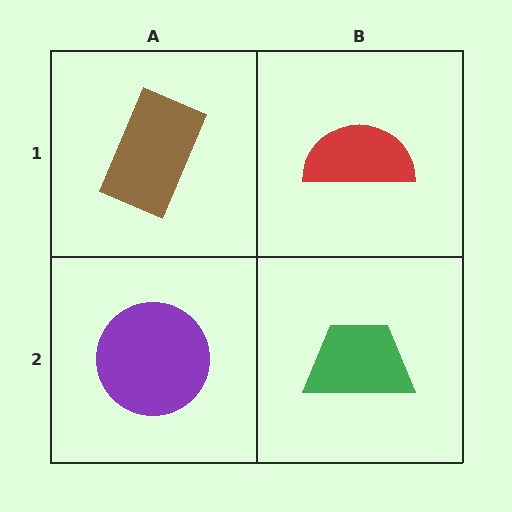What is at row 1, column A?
A brown rectangle.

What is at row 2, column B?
A green trapezoid.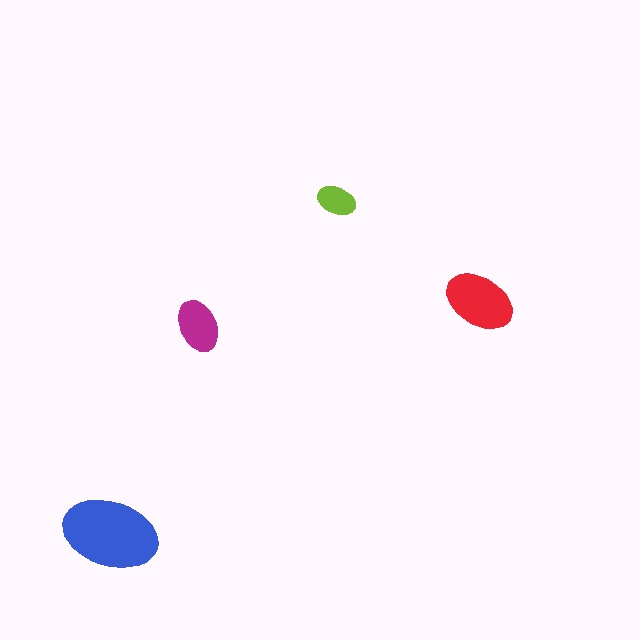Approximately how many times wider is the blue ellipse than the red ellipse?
About 1.5 times wider.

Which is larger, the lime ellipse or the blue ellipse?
The blue one.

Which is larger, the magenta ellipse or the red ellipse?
The red one.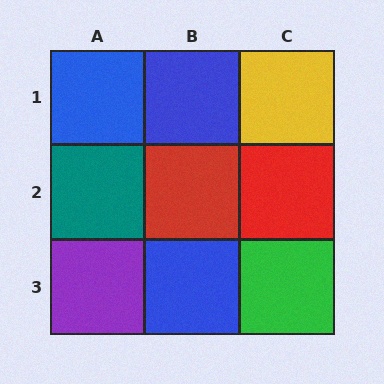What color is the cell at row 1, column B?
Blue.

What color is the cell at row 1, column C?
Yellow.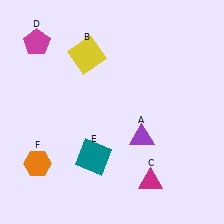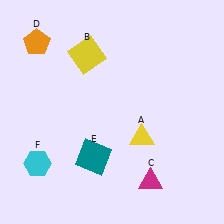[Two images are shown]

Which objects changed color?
A changed from purple to yellow. D changed from magenta to orange. F changed from orange to cyan.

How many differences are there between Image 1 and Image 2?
There are 3 differences between the two images.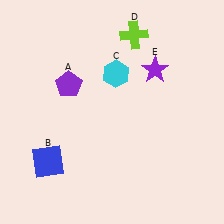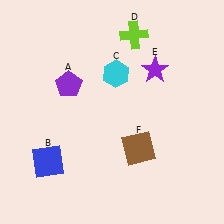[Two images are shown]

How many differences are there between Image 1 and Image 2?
There is 1 difference between the two images.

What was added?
A brown square (F) was added in Image 2.